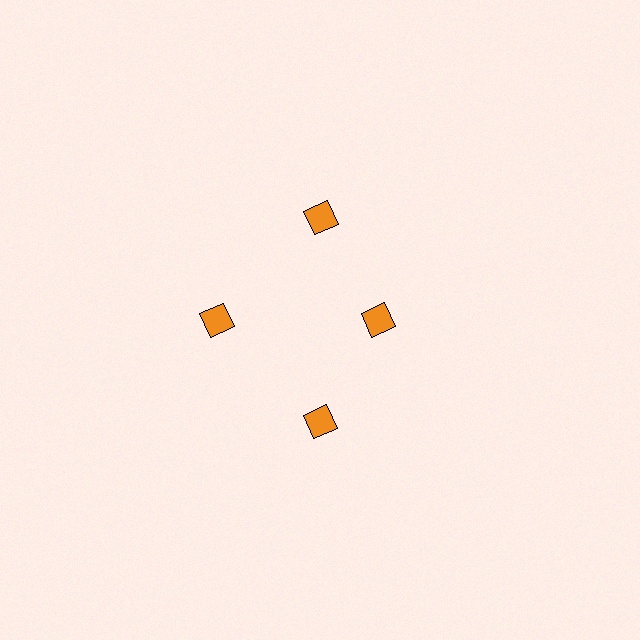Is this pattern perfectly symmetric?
No. The 4 orange diamonds are arranged in a ring, but one element near the 3 o'clock position is pulled inward toward the center, breaking the 4-fold rotational symmetry.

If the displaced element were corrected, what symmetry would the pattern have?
It would have 4-fold rotational symmetry — the pattern would map onto itself every 90 degrees.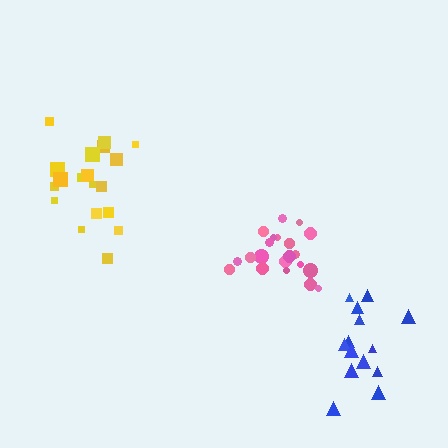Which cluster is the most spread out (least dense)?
Yellow.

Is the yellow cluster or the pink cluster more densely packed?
Pink.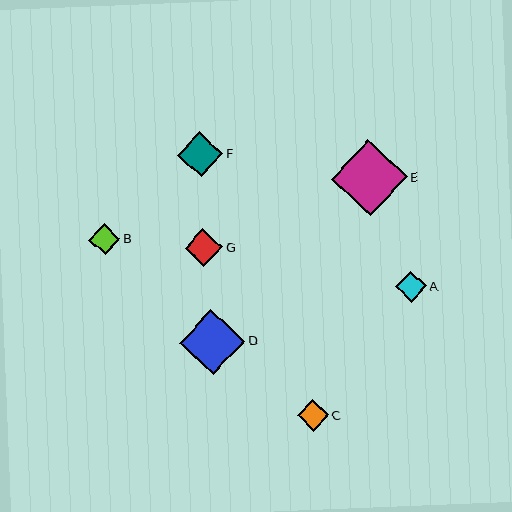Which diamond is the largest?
Diamond E is the largest with a size of approximately 76 pixels.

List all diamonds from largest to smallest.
From largest to smallest: E, D, F, G, B, A, C.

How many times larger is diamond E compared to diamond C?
Diamond E is approximately 2.4 times the size of diamond C.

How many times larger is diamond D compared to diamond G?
Diamond D is approximately 1.7 times the size of diamond G.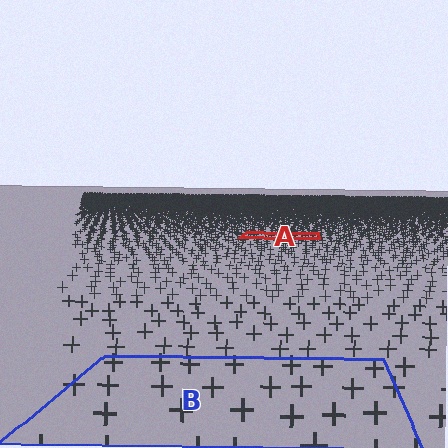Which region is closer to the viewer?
Region B is closer. The texture elements there are larger and more spread out.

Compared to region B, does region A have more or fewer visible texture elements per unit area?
Region A has more texture elements per unit area — they are packed more densely because it is farther away.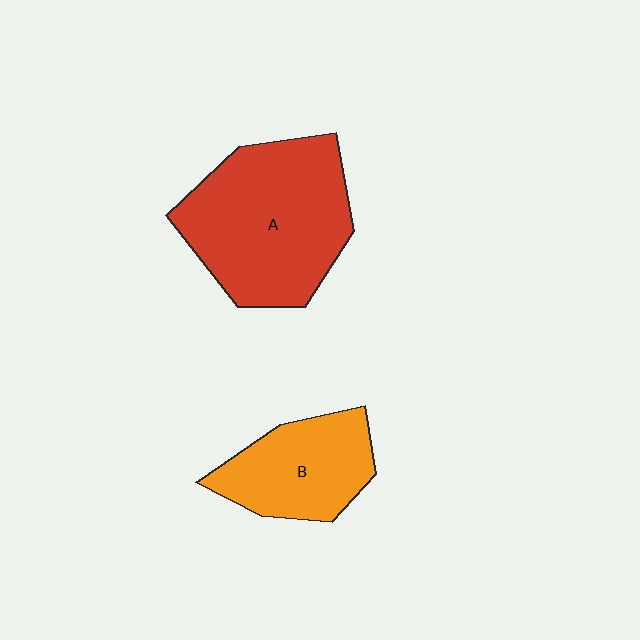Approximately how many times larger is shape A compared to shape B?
Approximately 1.7 times.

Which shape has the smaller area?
Shape B (orange).